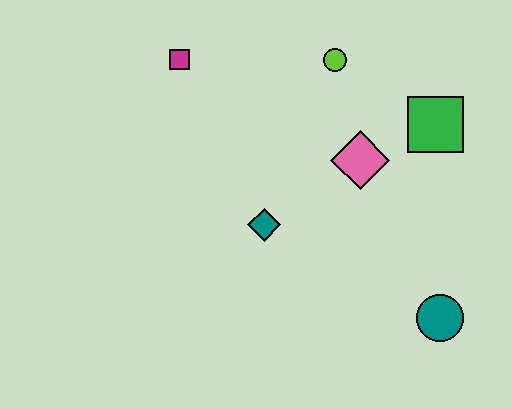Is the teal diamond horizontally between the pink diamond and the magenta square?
Yes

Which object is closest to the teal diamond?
The pink diamond is closest to the teal diamond.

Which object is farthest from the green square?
The magenta square is farthest from the green square.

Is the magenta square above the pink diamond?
Yes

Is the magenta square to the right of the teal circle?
No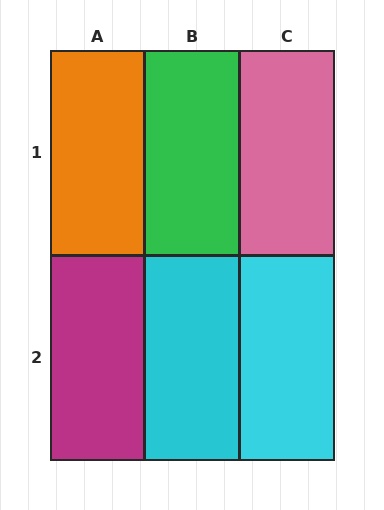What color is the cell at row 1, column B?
Green.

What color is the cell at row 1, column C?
Pink.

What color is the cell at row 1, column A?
Orange.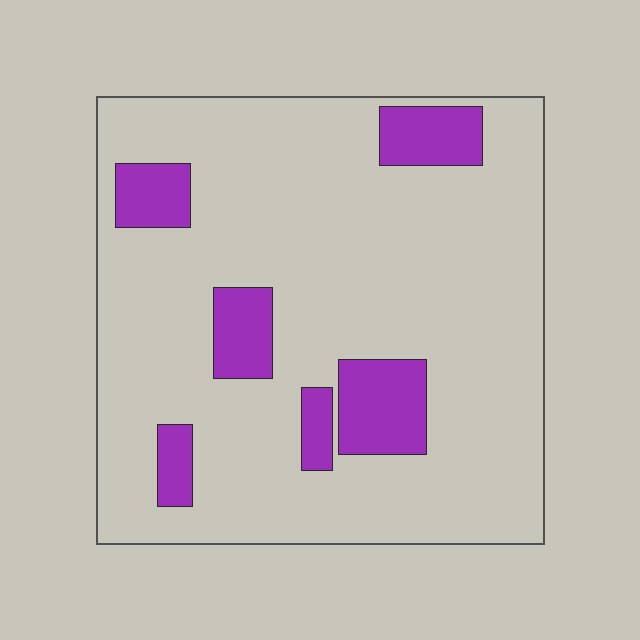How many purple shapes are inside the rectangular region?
6.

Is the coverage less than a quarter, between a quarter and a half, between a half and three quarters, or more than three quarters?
Less than a quarter.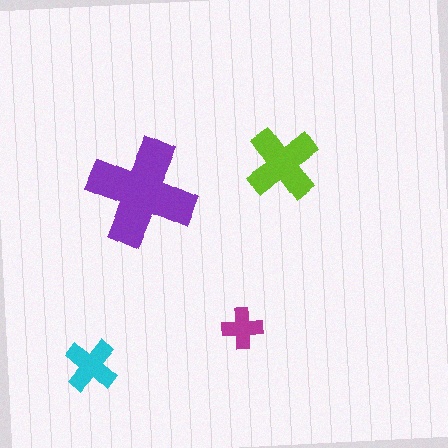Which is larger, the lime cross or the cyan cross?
The lime one.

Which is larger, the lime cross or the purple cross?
The purple one.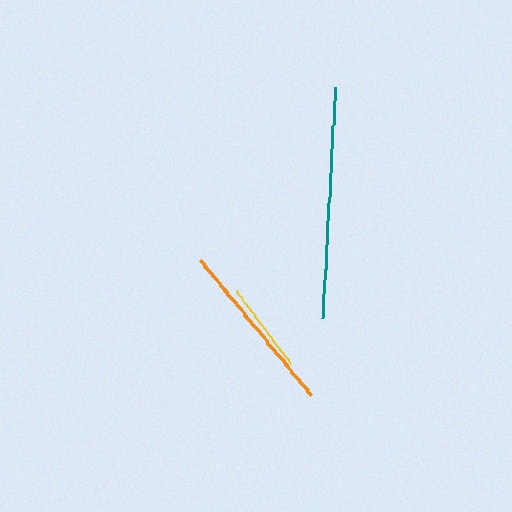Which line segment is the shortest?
The yellow line is the shortest at approximately 91 pixels.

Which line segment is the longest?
The teal line is the longest at approximately 231 pixels.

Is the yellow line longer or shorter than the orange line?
The orange line is longer than the yellow line.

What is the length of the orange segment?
The orange segment is approximately 175 pixels long.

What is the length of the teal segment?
The teal segment is approximately 231 pixels long.